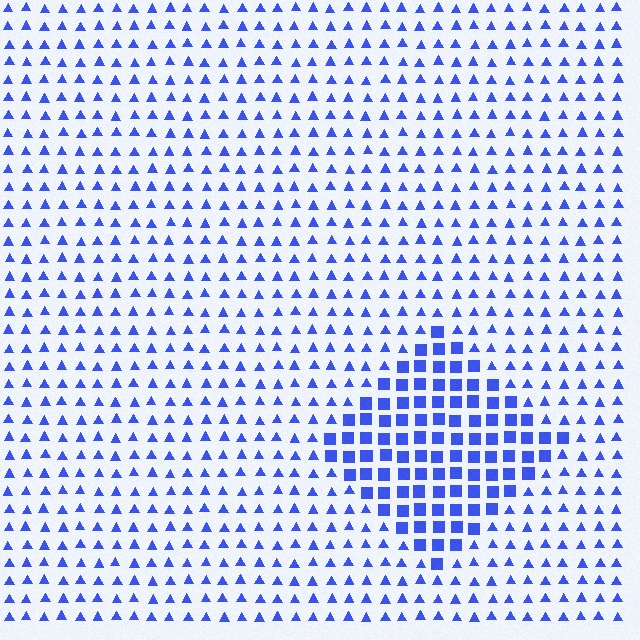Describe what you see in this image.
The image is filled with small blue elements arranged in a uniform grid. A diamond-shaped region contains squares, while the surrounding area contains triangles. The boundary is defined purely by the change in element shape.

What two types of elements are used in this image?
The image uses squares inside the diamond region and triangles outside it.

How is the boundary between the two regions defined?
The boundary is defined by a change in element shape: squares inside vs. triangles outside. All elements share the same color and spacing.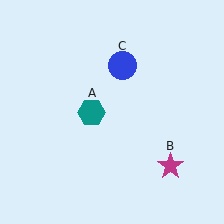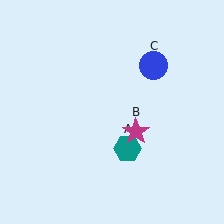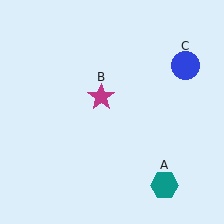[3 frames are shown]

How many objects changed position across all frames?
3 objects changed position: teal hexagon (object A), magenta star (object B), blue circle (object C).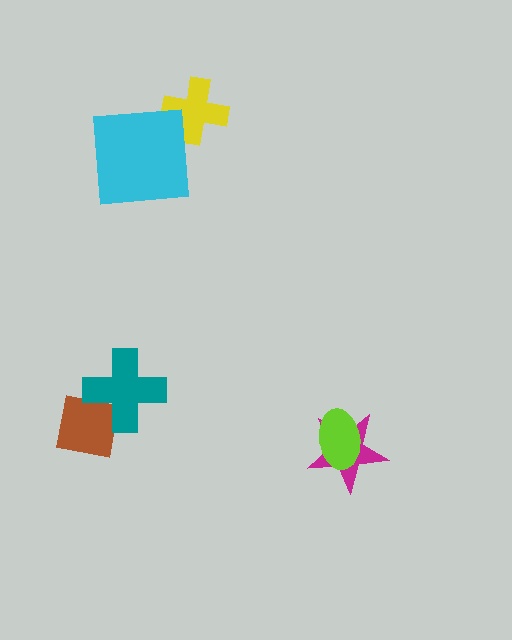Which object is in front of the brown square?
The teal cross is in front of the brown square.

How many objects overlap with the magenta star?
1 object overlaps with the magenta star.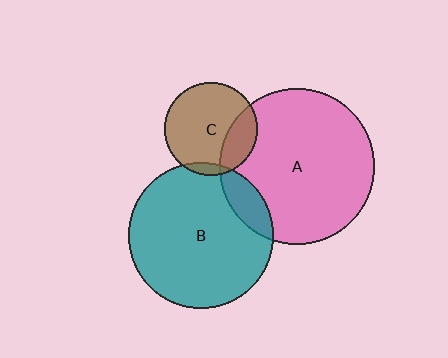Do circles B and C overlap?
Yes.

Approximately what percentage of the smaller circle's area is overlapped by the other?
Approximately 5%.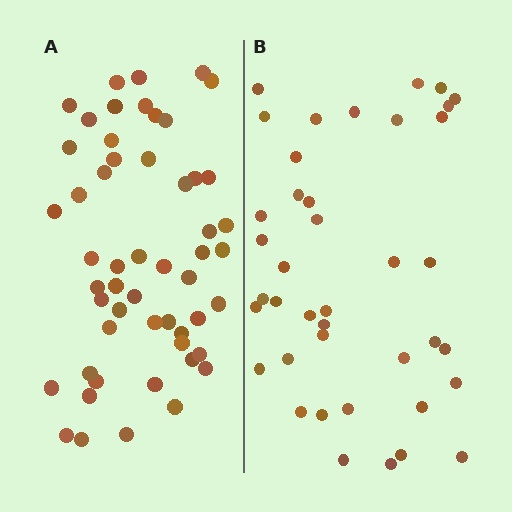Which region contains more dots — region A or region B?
Region A (the left region) has more dots.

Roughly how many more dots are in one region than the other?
Region A has approximately 15 more dots than region B.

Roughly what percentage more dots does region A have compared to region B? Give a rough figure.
About 30% more.